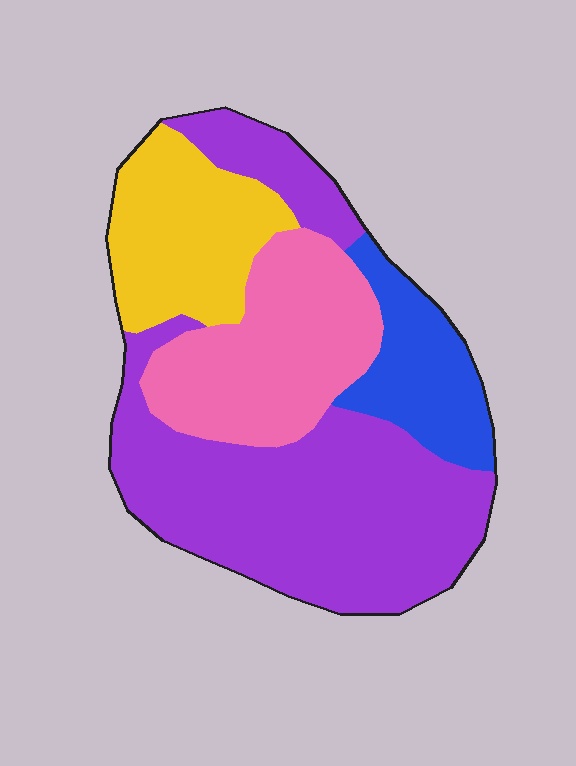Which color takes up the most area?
Purple, at roughly 45%.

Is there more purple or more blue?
Purple.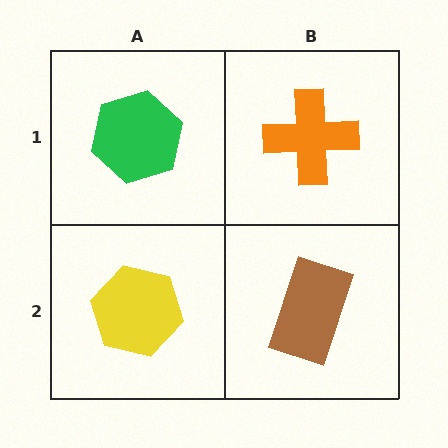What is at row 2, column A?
A yellow hexagon.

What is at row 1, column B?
An orange cross.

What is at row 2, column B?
A brown rectangle.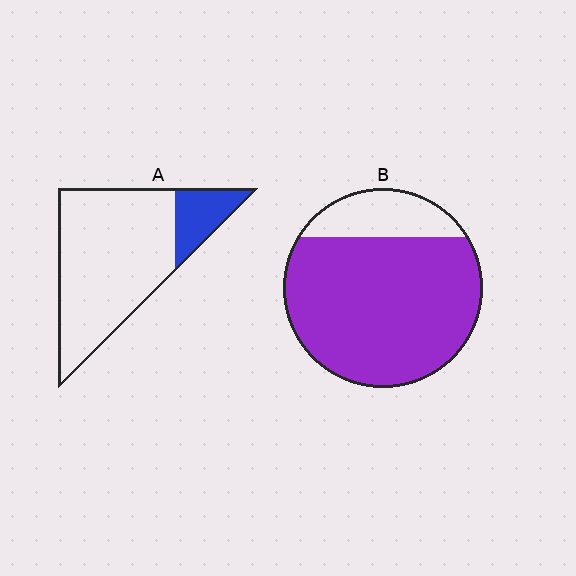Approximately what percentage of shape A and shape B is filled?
A is approximately 15% and B is approximately 80%.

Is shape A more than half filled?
No.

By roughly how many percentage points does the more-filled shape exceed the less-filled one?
By roughly 65 percentage points (B over A).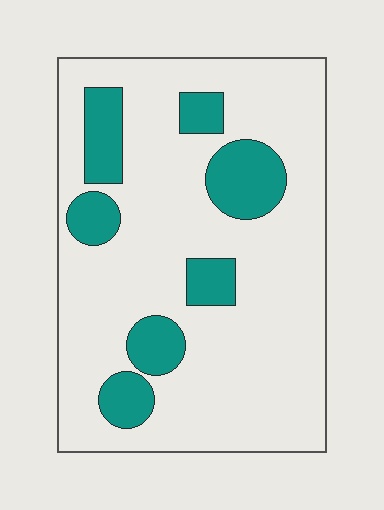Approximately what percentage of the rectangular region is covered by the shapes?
Approximately 20%.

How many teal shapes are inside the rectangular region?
7.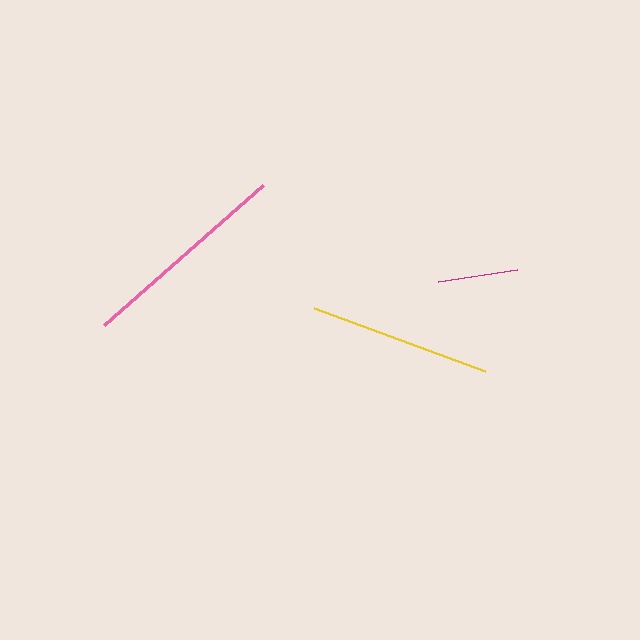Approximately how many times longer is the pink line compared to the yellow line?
The pink line is approximately 1.2 times the length of the yellow line.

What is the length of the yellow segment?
The yellow segment is approximately 182 pixels long.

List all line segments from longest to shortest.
From longest to shortest: pink, yellow, magenta.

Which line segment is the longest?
The pink line is the longest at approximately 213 pixels.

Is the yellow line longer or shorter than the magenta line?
The yellow line is longer than the magenta line.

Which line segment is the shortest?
The magenta line is the shortest at approximately 80 pixels.